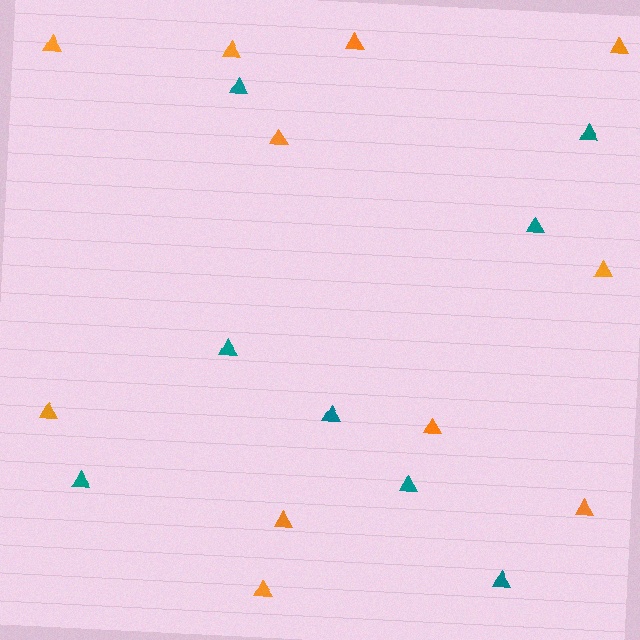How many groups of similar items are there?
There are 2 groups: one group of orange triangles (11) and one group of teal triangles (8).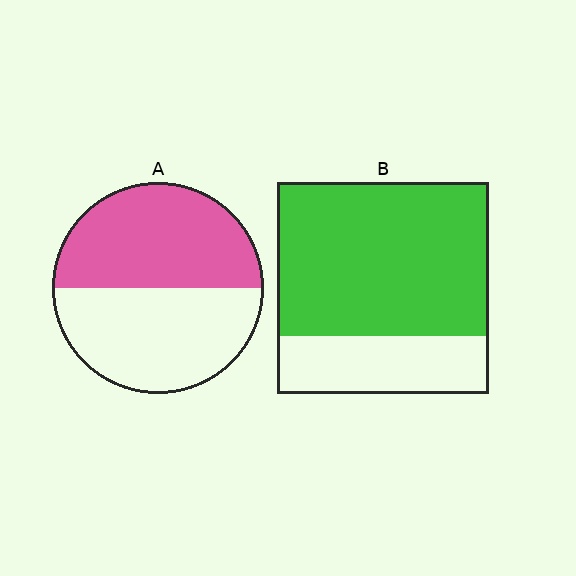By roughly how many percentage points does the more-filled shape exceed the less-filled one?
By roughly 25 percentage points (B over A).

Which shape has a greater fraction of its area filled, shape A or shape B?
Shape B.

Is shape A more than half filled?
Roughly half.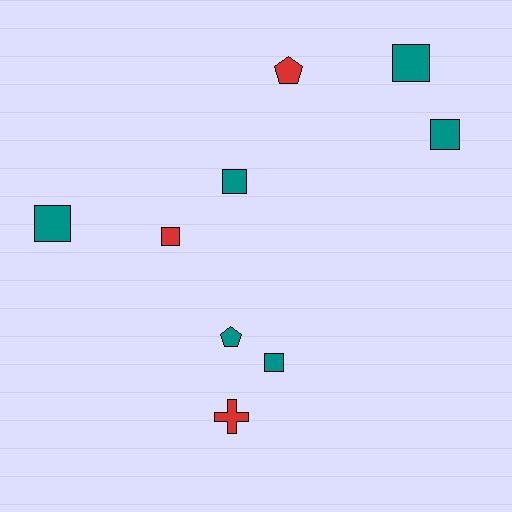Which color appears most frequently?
Teal, with 6 objects.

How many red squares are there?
There is 1 red square.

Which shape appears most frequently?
Square, with 6 objects.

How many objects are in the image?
There are 9 objects.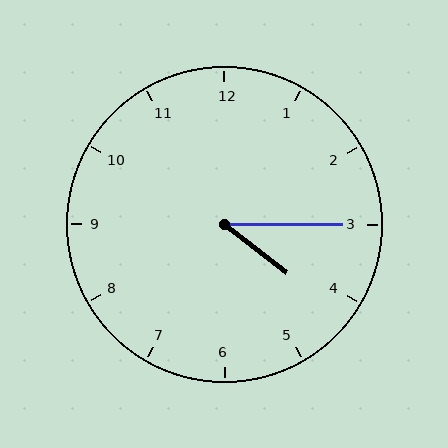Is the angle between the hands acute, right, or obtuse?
It is acute.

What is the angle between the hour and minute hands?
Approximately 38 degrees.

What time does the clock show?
4:15.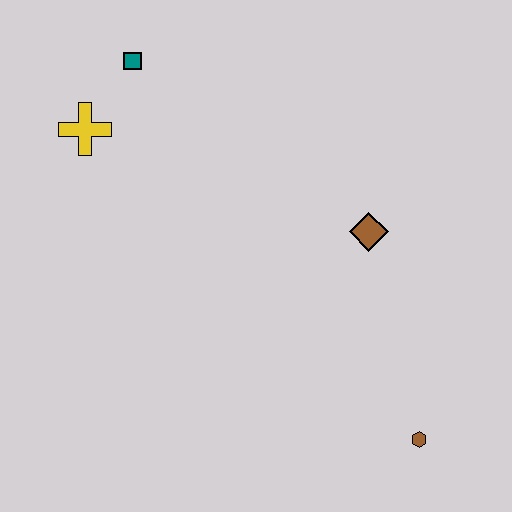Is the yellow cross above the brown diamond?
Yes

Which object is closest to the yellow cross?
The teal square is closest to the yellow cross.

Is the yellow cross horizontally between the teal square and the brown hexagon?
No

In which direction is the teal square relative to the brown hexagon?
The teal square is above the brown hexagon.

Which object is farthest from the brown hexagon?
The teal square is farthest from the brown hexagon.